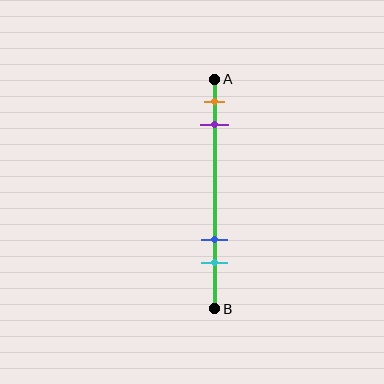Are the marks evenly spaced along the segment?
No, the marks are not evenly spaced.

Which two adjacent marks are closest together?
The orange and purple marks are the closest adjacent pair.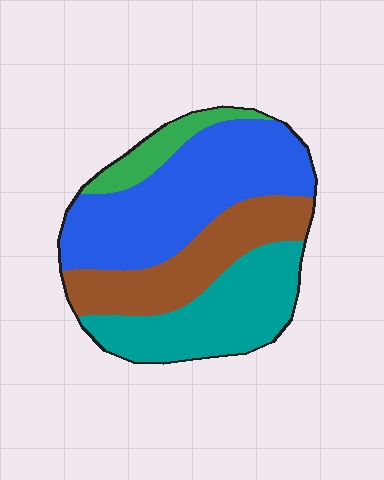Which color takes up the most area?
Blue, at roughly 40%.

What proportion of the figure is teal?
Teal takes up about one quarter (1/4) of the figure.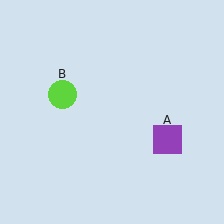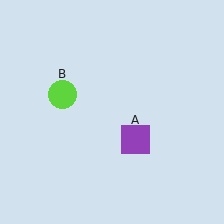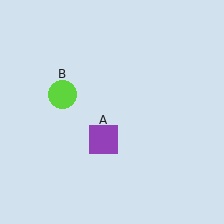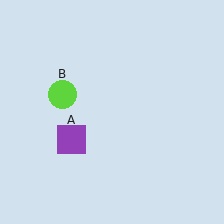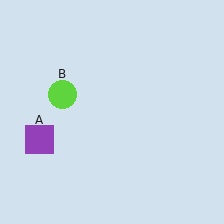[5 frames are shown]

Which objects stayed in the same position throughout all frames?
Lime circle (object B) remained stationary.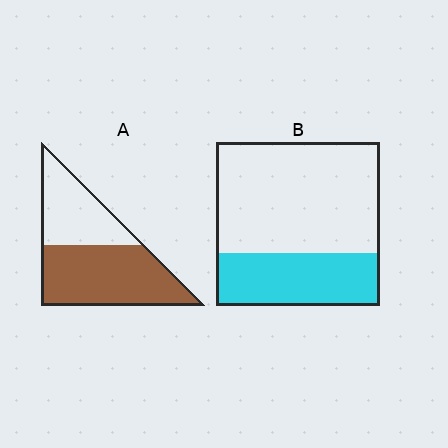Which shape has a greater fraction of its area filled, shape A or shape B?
Shape A.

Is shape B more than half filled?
No.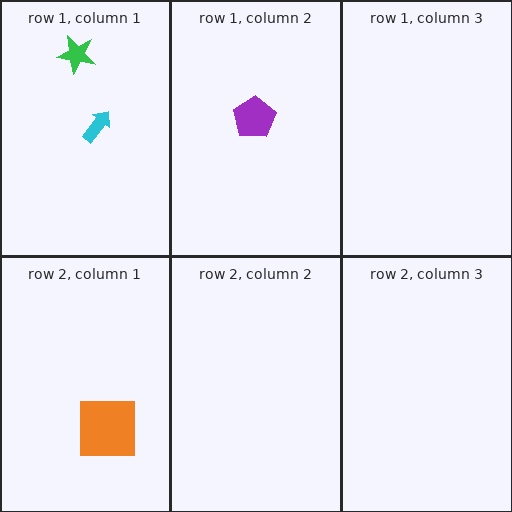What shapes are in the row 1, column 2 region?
The purple pentagon.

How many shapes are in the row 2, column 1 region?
1.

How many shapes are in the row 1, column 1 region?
2.